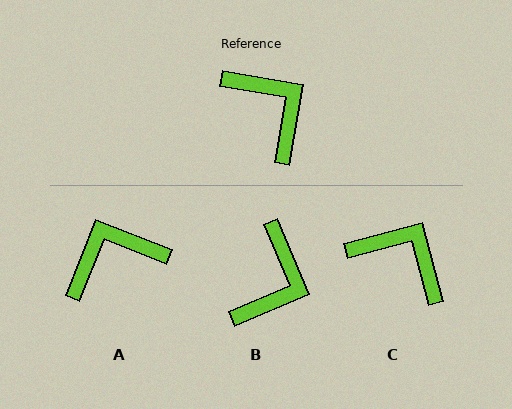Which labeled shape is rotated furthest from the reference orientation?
A, about 78 degrees away.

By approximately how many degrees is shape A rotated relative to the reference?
Approximately 78 degrees counter-clockwise.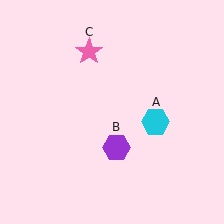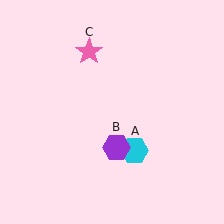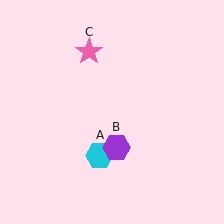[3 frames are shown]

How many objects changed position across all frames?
1 object changed position: cyan hexagon (object A).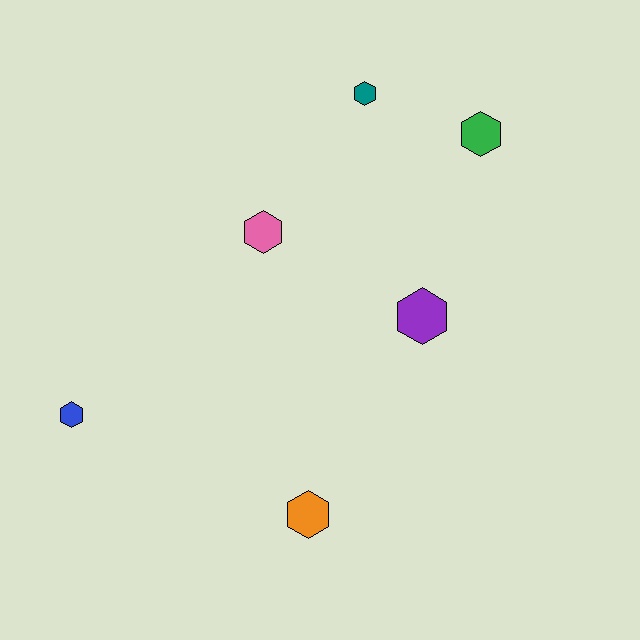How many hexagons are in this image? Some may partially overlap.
There are 6 hexagons.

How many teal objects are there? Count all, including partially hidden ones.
There is 1 teal object.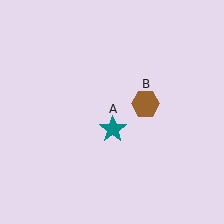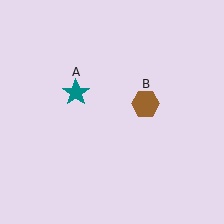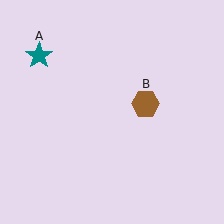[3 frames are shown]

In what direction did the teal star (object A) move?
The teal star (object A) moved up and to the left.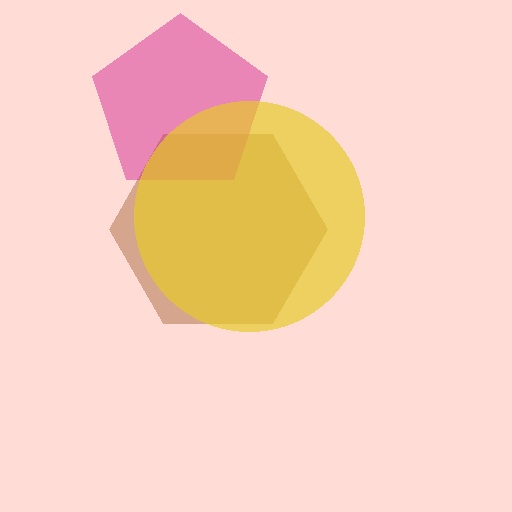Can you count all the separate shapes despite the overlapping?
Yes, there are 3 separate shapes.